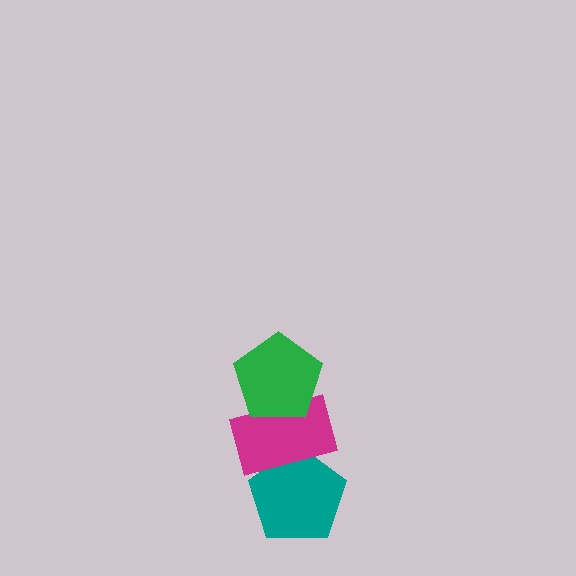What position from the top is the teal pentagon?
The teal pentagon is 3rd from the top.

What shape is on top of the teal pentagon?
The magenta rectangle is on top of the teal pentagon.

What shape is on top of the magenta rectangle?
The green pentagon is on top of the magenta rectangle.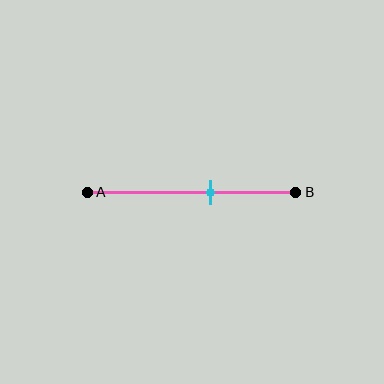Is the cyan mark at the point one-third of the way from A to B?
No, the mark is at about 60% from A, not at the 33% one-third point.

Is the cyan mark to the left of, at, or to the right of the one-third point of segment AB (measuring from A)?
The cyan mark is to the right of the one-third point of segment AB.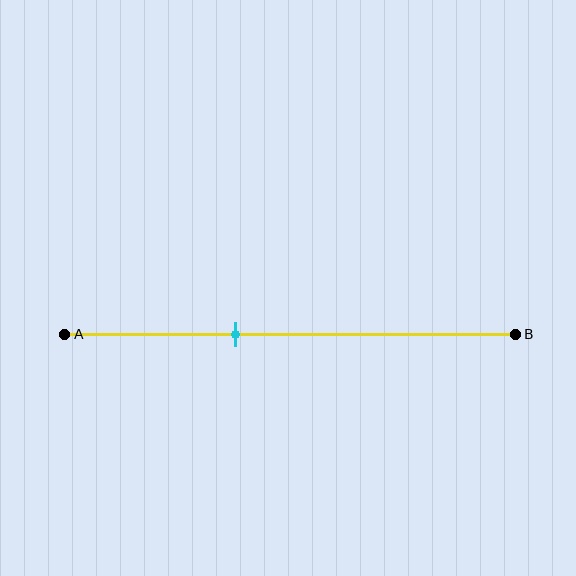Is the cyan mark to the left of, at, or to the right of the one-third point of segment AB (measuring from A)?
The cyan mark is to the right of the one-third point of segment AB.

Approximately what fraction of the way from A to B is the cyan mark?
The cyan mark is approximately 40% of the way from A to B.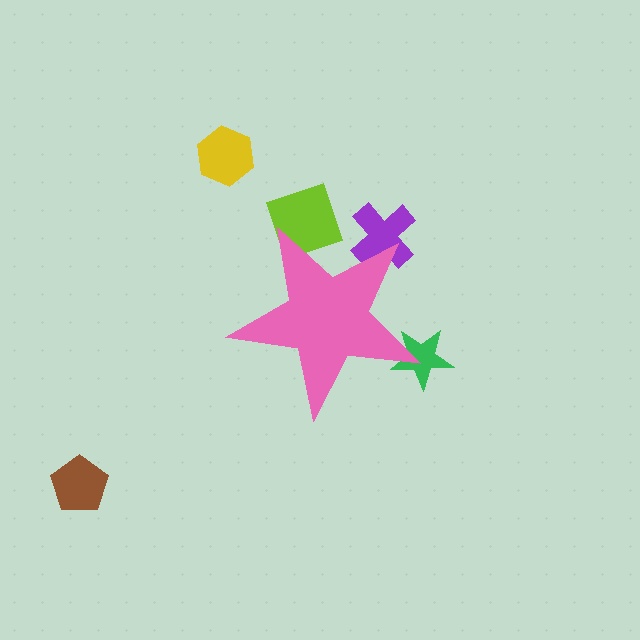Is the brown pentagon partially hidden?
No, the brown pentagon is fully visible.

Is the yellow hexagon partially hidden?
No, the yellow hexagon is fully visible.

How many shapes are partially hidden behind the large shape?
3 shapes are partially hidden.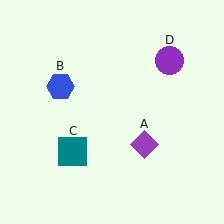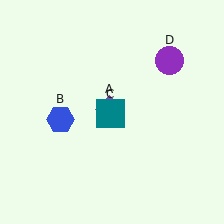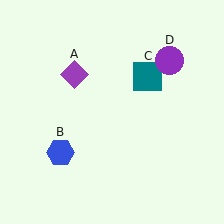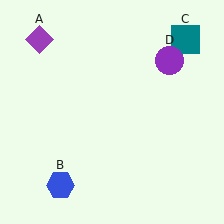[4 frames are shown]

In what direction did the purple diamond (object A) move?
The purple diamond (object A) moved up and to the left.